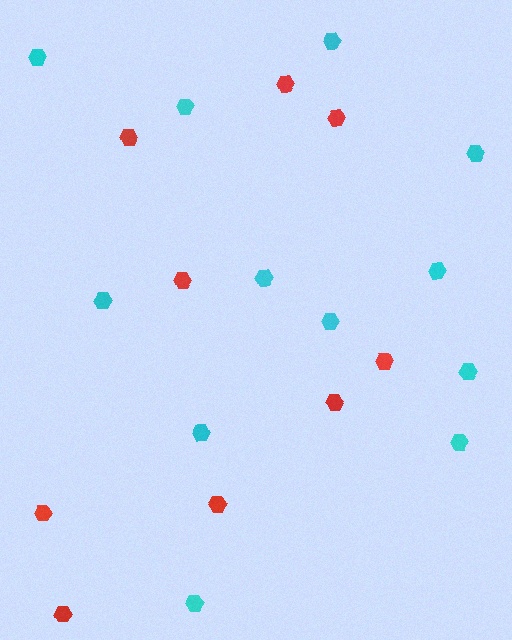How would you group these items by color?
There are 2 groups: one group of red hexagons (9) and one group of cyan hexagons (12).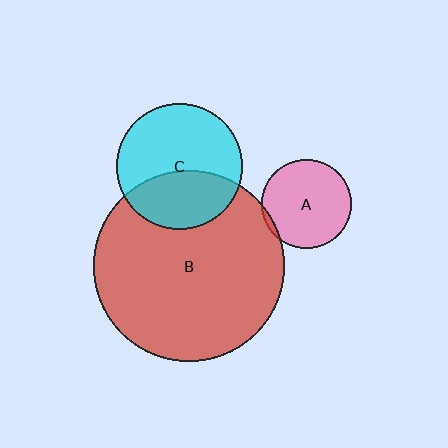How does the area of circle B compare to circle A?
Approximately 4.5 times.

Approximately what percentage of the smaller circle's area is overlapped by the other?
Approximately 40%.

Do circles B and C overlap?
Yes.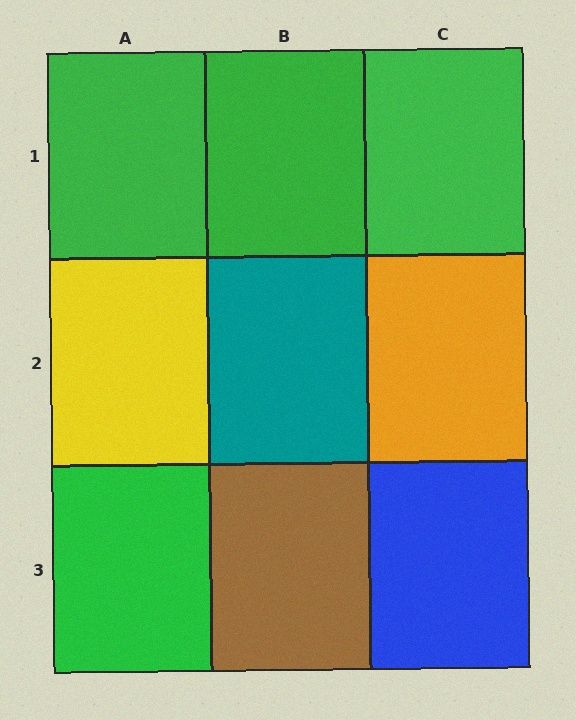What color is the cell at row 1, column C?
Green.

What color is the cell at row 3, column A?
Green.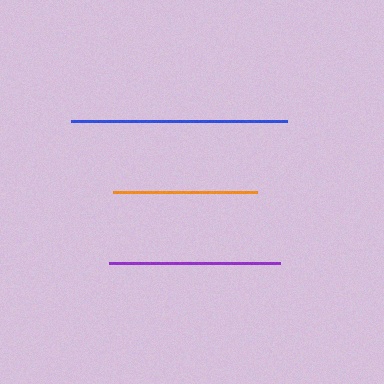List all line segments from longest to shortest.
From longest to shortest: blue, purple, orange.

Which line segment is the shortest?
The orange line is the shortest at approximately 144 pixels.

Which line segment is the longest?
The blue line is the longest at approximately 215 pixels.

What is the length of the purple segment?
The purple segment is approximately 171 pixels long.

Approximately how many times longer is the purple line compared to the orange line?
The purple line is approximately 1.2 times the length of the orange line.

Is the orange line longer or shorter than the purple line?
The purple line is longer than the orange line.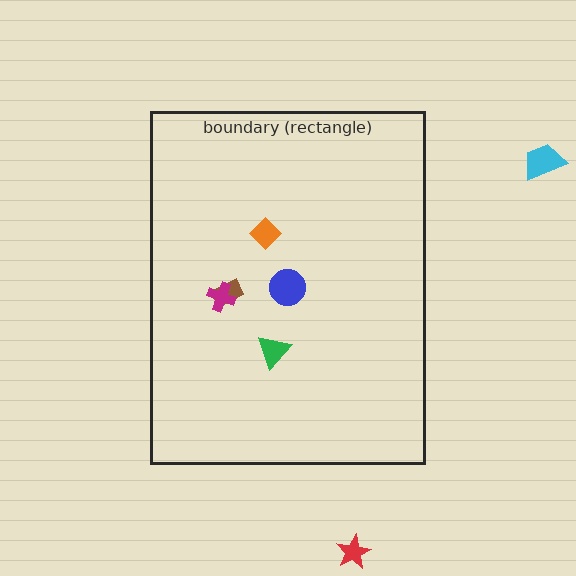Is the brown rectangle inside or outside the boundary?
Inside.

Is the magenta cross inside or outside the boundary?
Inside.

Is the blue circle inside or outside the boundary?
Inside.